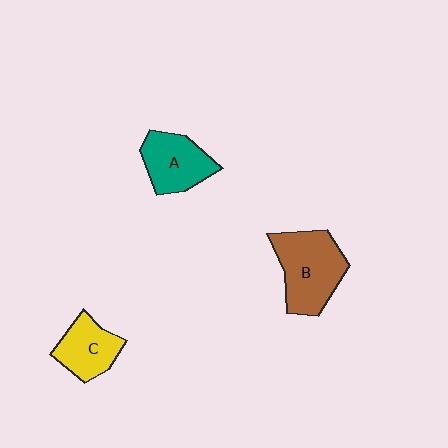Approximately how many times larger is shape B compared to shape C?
Approximately 1.6 times.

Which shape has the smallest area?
Shape C (yellow).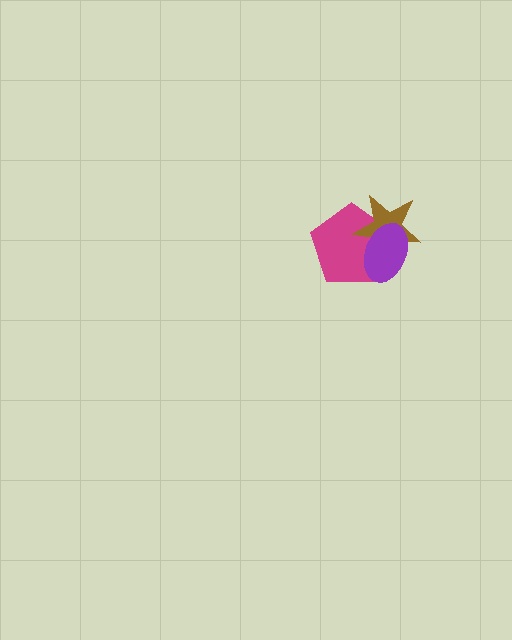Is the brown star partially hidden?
Yes, it is partially covered by another shape.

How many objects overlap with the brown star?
2 objects overlap with the brown star.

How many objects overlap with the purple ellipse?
2 objects overlap with the purple ellipse.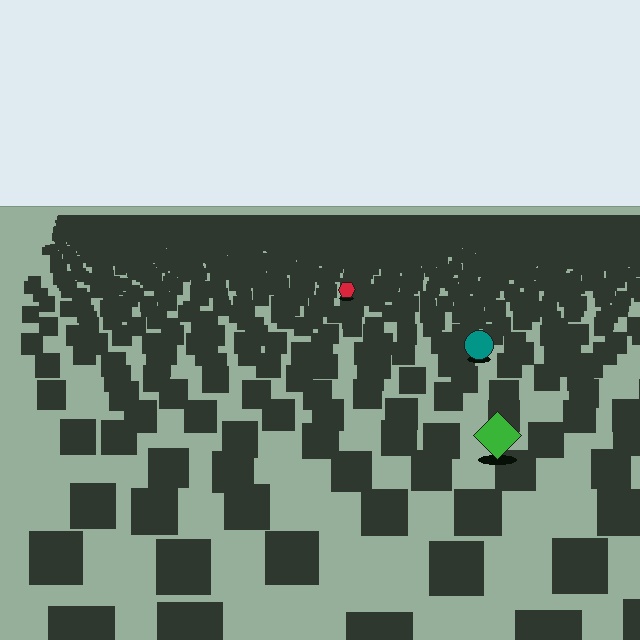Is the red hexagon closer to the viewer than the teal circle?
No. The teal circle is closer — you can tell from the texture gradient: the ground texture is coarser near it.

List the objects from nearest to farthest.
From nearest to farthest: the green diamond, the teal circle, the red hexagon.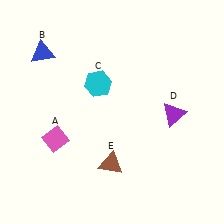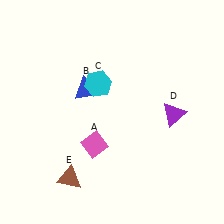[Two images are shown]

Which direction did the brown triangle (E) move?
The brown triangle (E) moved left.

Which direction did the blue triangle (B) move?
The blue triangle (B) moved right.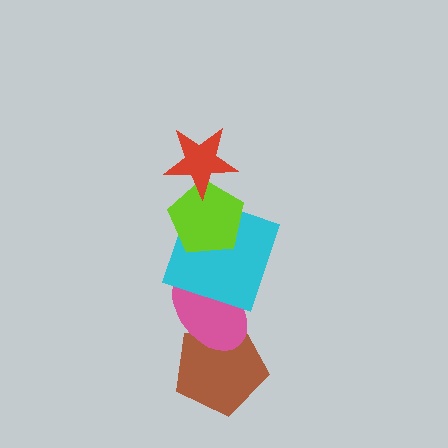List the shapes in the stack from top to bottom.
From top to bottom: the red star, the lime pentagon, the cyan square, the pink ellipse, the brown pentagon.